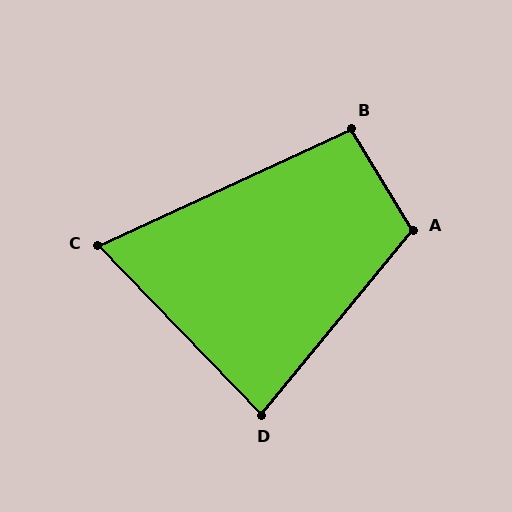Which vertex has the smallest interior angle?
C, at approximately 71 degrees.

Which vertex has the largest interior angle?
A, at approximately 109 degrees.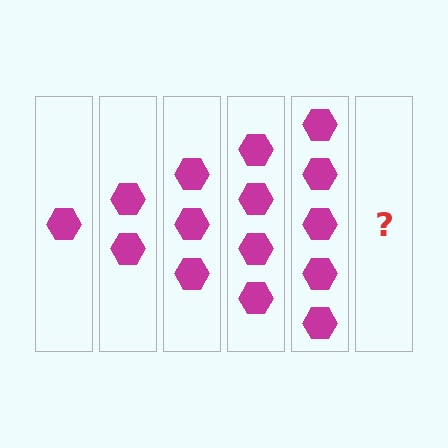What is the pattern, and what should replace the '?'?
The pattern is that each step adds one more hexagon. The '?' should be 6 hexagons.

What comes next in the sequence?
The next element should be 6 hexagons.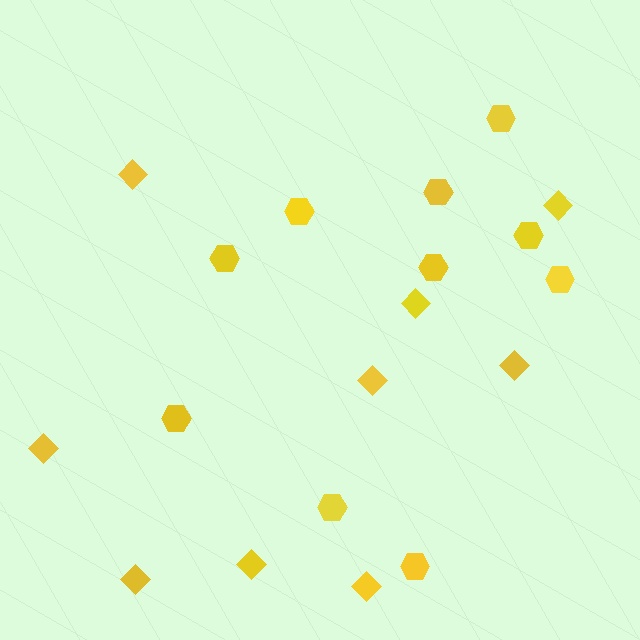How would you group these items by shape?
There are 2 groups: one group of hexagons (10) and one group of diamonds (9).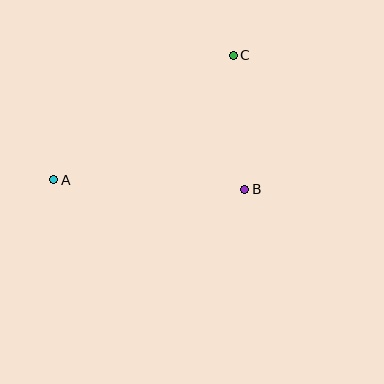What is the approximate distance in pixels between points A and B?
The distance between A and B is approximately 191 pixels.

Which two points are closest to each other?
Points B and C are closest to each other.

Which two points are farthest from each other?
Points A and C are farthest from each other.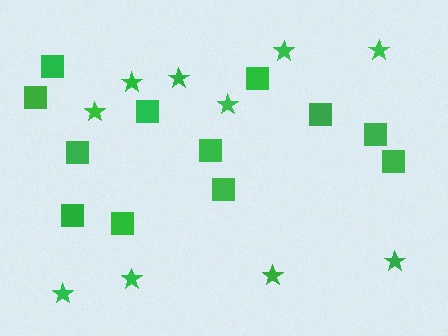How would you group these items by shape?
There are 2 groups: one group of squares (12) and one group of stars (10).